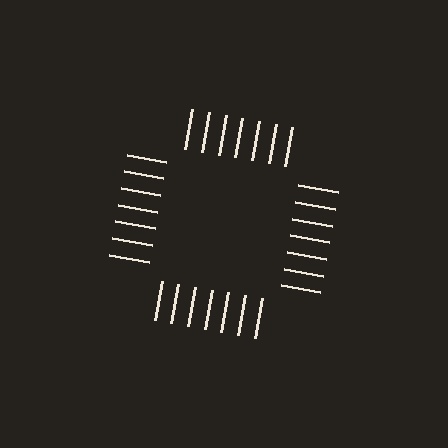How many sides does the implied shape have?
4 sides — the line-ends trace a square.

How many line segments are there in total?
28 — 7 along each of the 4 edges.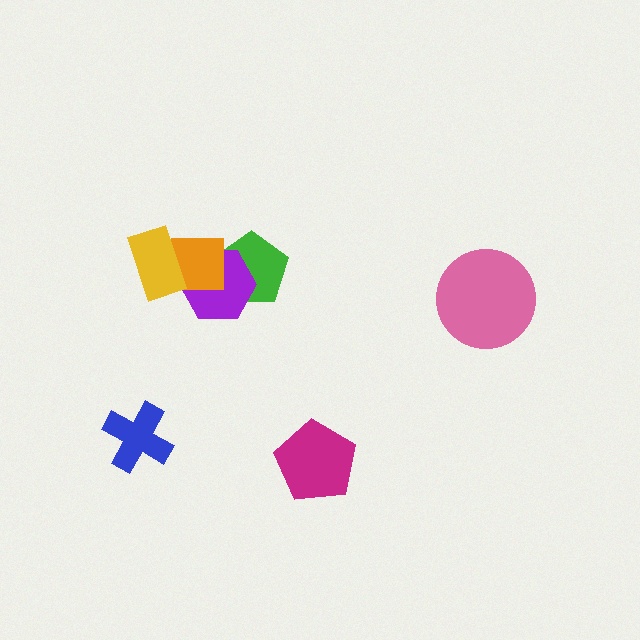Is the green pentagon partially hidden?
Yes, it is partially covered by another shape.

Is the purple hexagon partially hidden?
Yes, it is partially covered by another shape.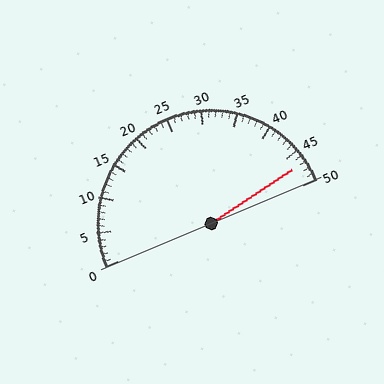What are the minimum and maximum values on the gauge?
The gauge ranges from 0 to 50.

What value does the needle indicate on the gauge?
The needle indicates approximately 47.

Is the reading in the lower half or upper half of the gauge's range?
The reading is in the upper half of the range (0 to 50).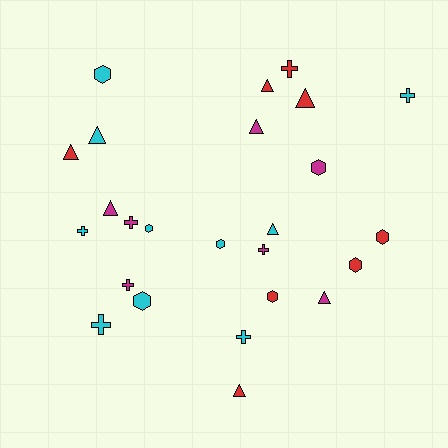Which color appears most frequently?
Cyan, with 10 objects.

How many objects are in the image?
There are 25 objects.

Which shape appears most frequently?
Triangle, with 9 objects.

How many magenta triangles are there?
There are 3 magenta triangles.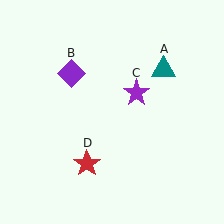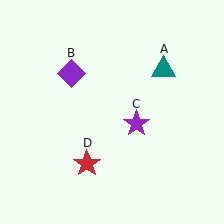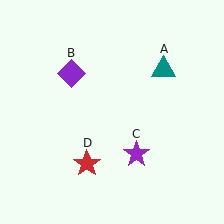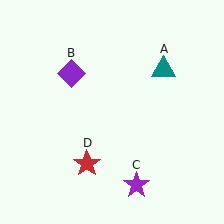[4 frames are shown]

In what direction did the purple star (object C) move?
The purple star (object C) moved down.